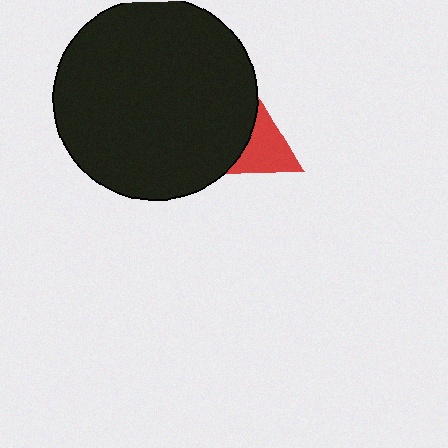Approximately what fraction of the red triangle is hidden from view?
Roughly 70% of the red triangle is hidden behind the black circle.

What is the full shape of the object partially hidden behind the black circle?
The partially hidden object is a red triangle.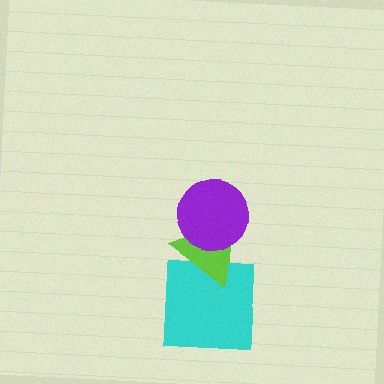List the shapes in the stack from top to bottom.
From top to bottom: the purple circle, the lime triangle, the cyan square.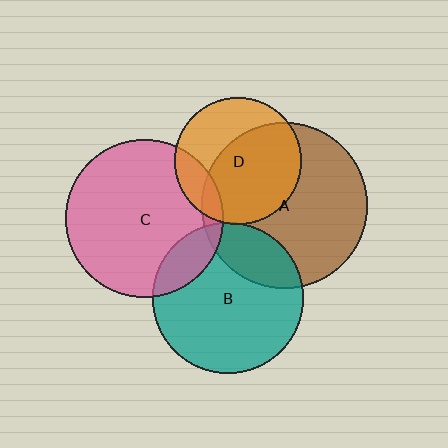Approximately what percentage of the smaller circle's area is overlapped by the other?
Approximately 5%.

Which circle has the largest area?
Circle A (brown).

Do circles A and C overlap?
Yes.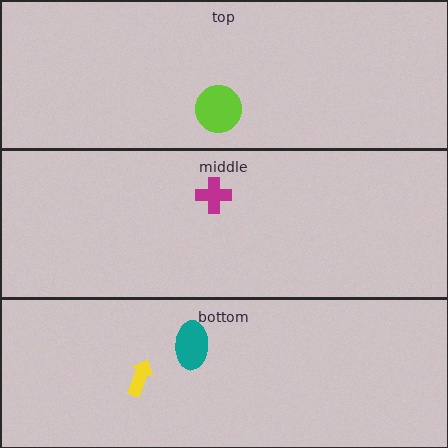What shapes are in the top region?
The lime circle.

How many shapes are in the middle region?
1.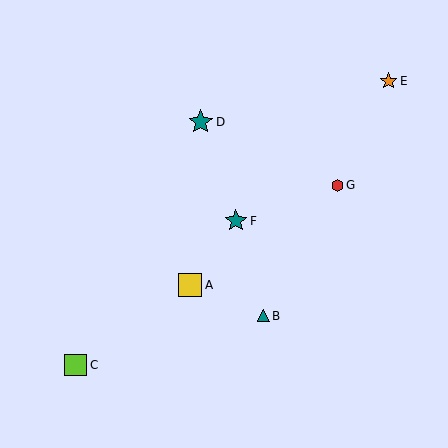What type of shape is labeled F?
Shape F is a teal star.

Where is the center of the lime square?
The center of the lime square is at (76, 365).